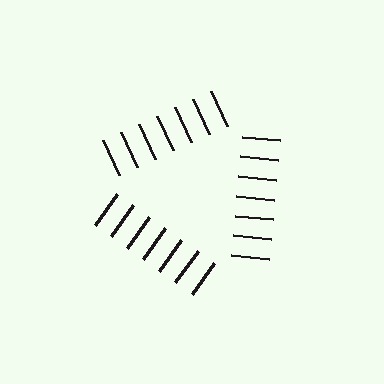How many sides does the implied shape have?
3 sides — the line-ends trace a triangle.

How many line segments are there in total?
21 — 7 along each of the 3 edges.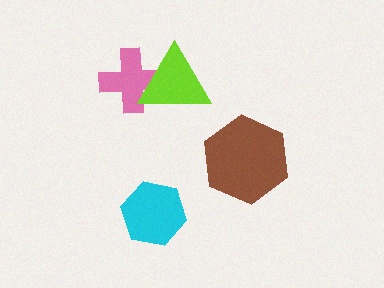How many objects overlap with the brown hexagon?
0 objects overlap with the brown hexagon.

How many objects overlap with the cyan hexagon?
0 objects overlap with the cyan hexagon.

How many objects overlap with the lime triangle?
1 object overlaps with the lime triangle.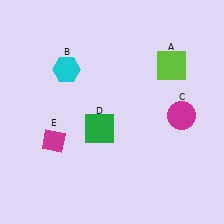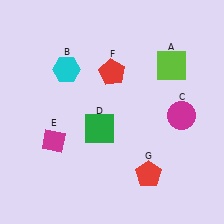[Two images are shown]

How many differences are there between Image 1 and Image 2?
There are 2 differences between the two images.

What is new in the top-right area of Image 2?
A red pentagon (F) was added in the top-right area of Image 2.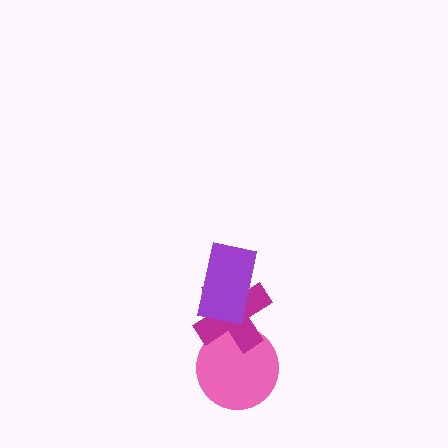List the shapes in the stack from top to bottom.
From top to bottom: the purple rectangle, the magenta cross, the pink circle.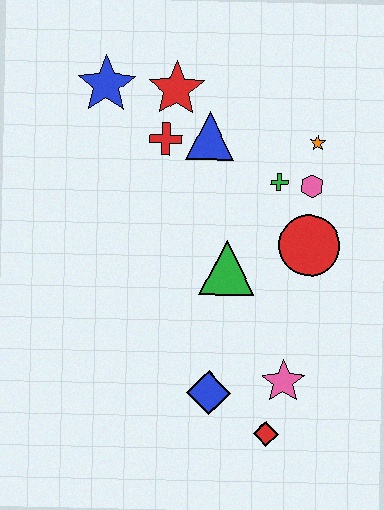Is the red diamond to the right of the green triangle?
Yes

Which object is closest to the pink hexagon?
The green cross is closest to the pink hexagon.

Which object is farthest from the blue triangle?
The red diamond is farthest from the blue triangle.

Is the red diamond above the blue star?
No